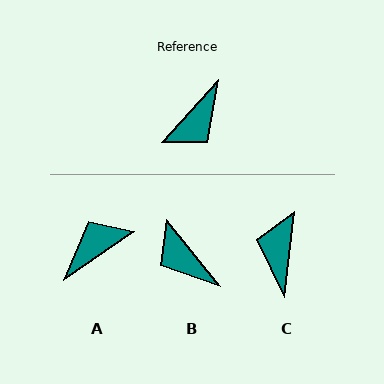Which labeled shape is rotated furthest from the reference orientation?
A, about 167 degrees away.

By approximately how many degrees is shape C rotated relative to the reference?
Approximately 144 degrees clockwise.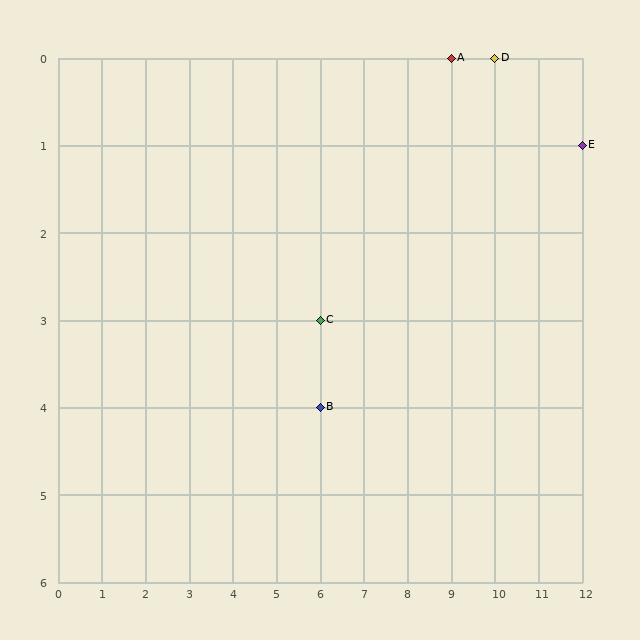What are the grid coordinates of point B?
Point B is at grid coordinates (6, 4).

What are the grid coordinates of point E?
Point E is at grid coordinates (12, 1).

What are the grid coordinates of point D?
Point D is at grid coordinates (10, 0).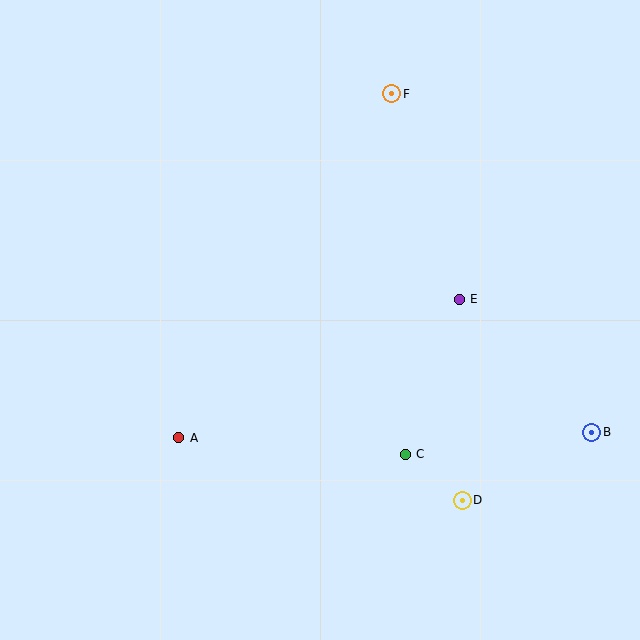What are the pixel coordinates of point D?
Point D is at (462, 500).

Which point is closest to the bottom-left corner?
Point A is closest to the bottom-left corner.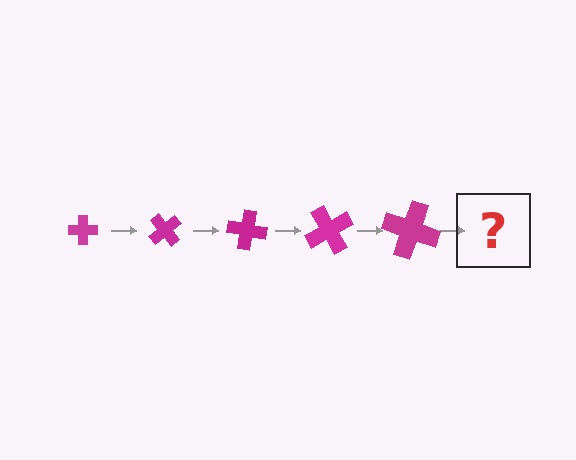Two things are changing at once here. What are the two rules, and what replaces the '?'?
The two rules are that the cross grows larger each step and it rotates 50 degrees each step. The '?' should be a cross, larger than the previous one and rotated 250 degrees from the start.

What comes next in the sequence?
The next element should be a cross, larger than the previous one and rotated 250 degrees from the start.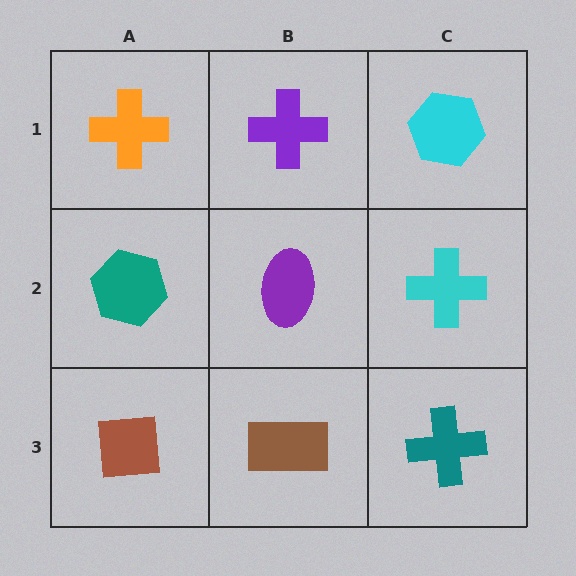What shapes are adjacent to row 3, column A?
A teal hexagon (row 2, column A), a brown rectangle (row 3, column B).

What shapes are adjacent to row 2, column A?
An orange cross (row 1, column A), a brown square (row 3, column A), a purple ellipse (row 2, column B).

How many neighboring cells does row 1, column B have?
3.